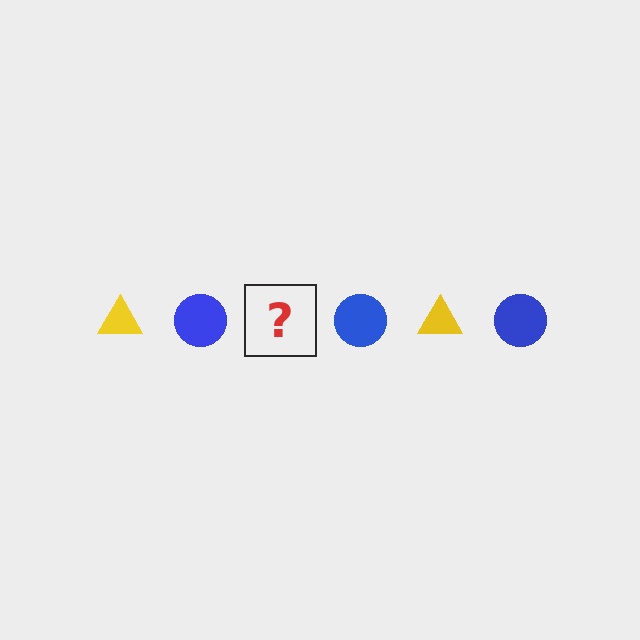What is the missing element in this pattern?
The missing element is a yellow triangle.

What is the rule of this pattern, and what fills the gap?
The rule is that the pattern alternates between yellow triangle and blue circle. The gap should be filled with a yellow triangle.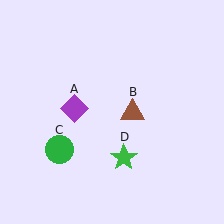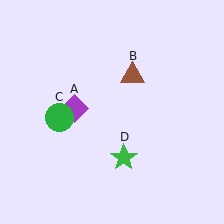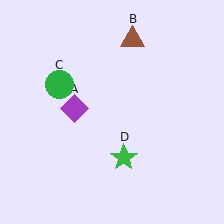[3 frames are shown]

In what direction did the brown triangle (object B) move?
The brown triangle (object B) moved up.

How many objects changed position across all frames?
2 objects changed position: brown triangle (object B), green circle (object C).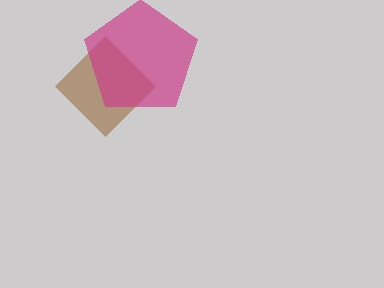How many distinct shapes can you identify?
There are 2 distinct shapes: a brown diamond, a magenta pentagon.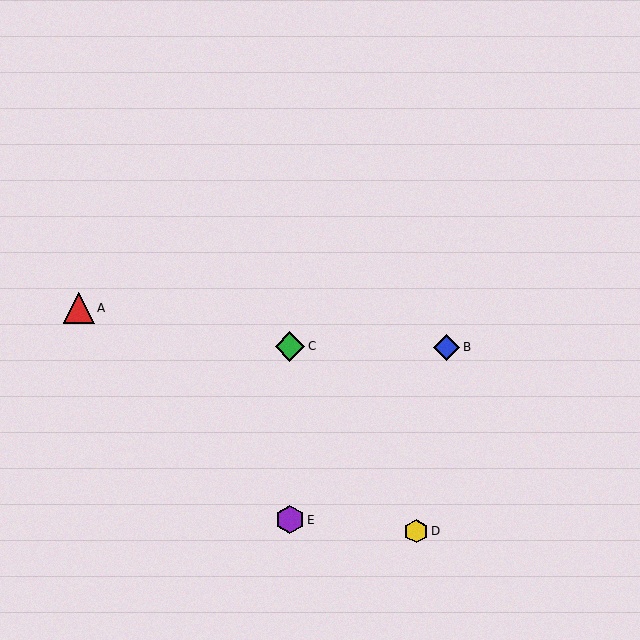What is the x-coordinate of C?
Object C is at x≈290.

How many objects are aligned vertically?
2 objects (C, E) are aligned vertically.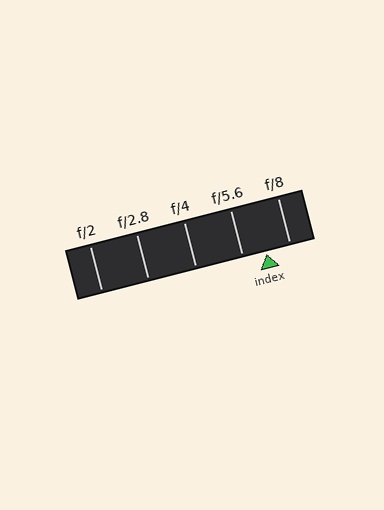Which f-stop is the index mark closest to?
The index mark is closest to f/5.6.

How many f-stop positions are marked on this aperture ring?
There are 5 f-stop positions marked.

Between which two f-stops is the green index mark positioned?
The index mark is between f/5.6 and f/8.